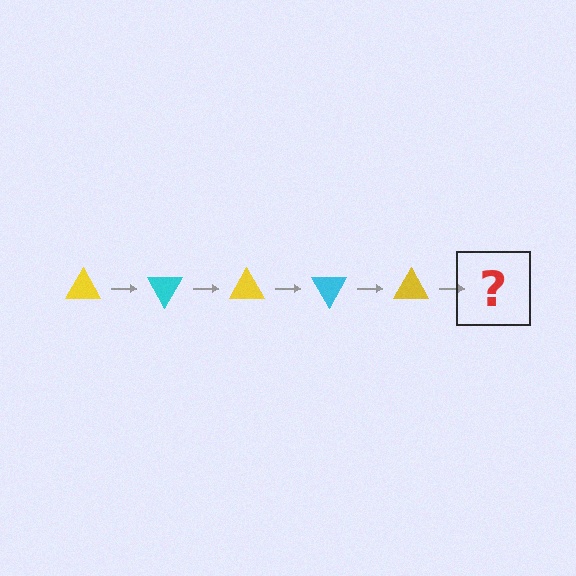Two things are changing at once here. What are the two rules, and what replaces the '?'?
The two rules are that it rotates 60 degrees each step and the color cycles through yellow and cyan. The '?' should be a cyan triangle, rotated 300 degrees from the start.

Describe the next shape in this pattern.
It should be a cyan triangle, rotated 300 degrees from the start.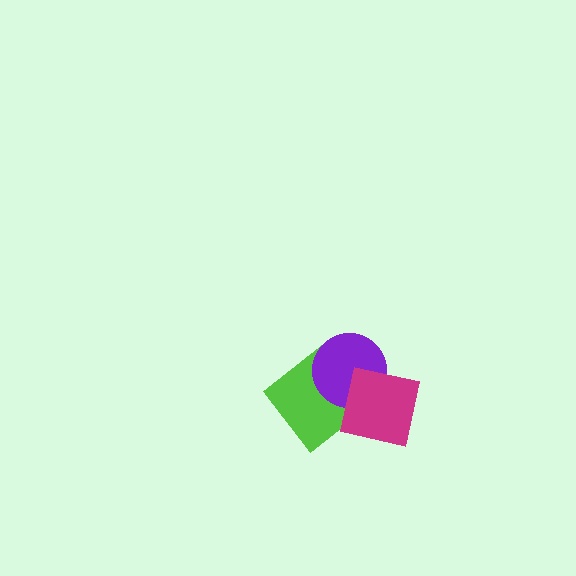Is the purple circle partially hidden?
Yes, it is partially covered by another shape.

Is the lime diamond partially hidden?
Yes, it is partially covered by another shape.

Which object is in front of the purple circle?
The magenta square is in front of the purple circle.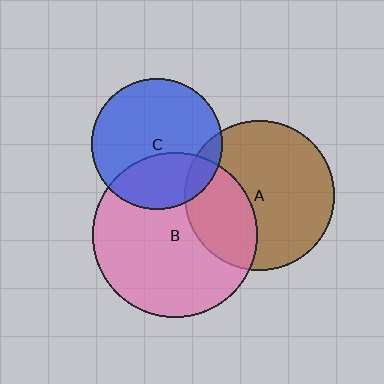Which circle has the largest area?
Circle B (pink).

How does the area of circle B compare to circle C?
Approximately 1.6 times.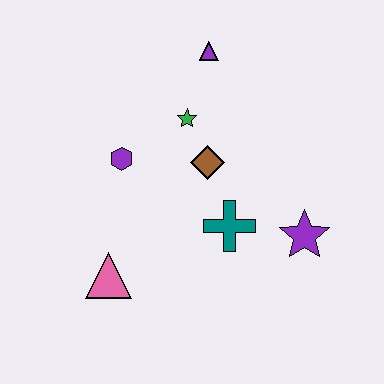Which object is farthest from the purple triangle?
The pink triangle is farthest from the purple triangle.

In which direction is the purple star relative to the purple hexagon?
The purple star is to the right of the purple hexagon.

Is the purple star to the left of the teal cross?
No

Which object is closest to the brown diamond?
The green star is closest to the brown diamond.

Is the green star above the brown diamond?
Yes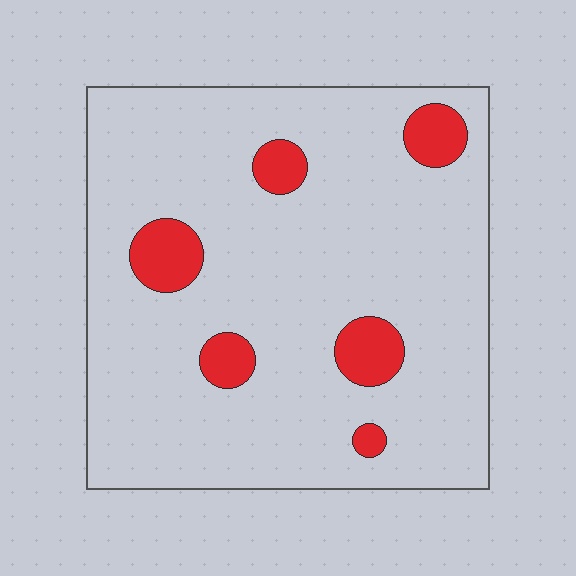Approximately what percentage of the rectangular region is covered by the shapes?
Approximately 10%.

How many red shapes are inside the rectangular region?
6.